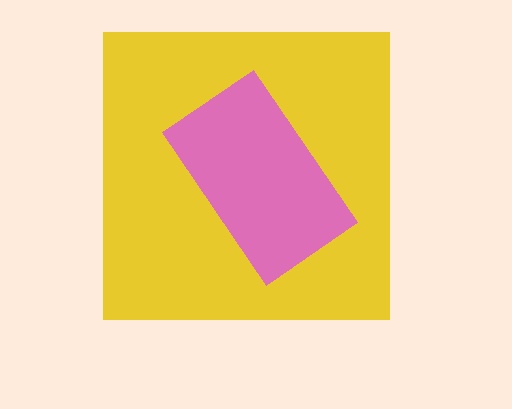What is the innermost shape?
The pink rectangle.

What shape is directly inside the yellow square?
The pink rectangle.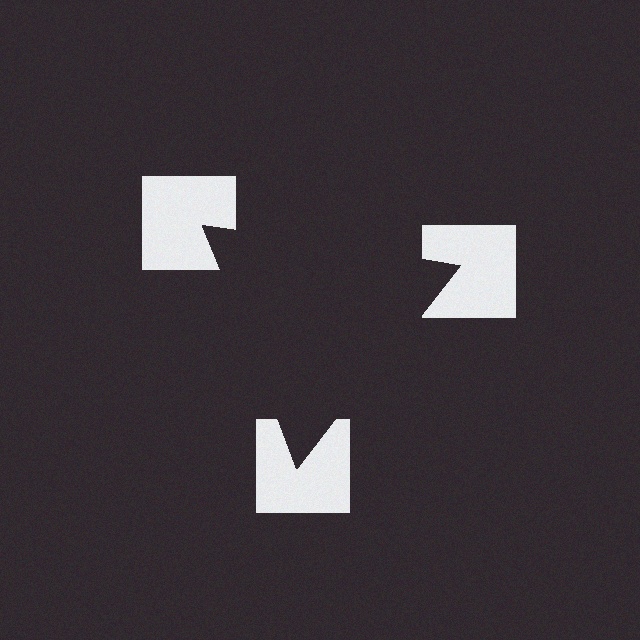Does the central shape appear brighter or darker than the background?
It typically appears slightly darker than the background, even though no actual brightness change is drawn.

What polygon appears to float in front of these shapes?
An illusory triangle — its edges are inferred from the aligned wedge cuts in the notched squares, not physically drawn.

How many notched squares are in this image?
There are 3 — one at each vertex of the illusory triangle.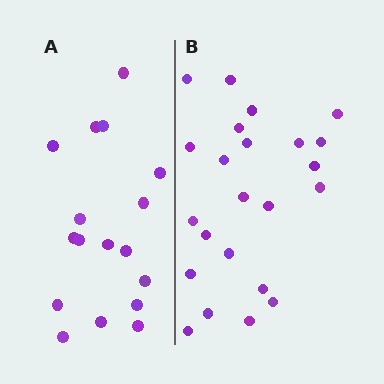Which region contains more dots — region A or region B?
Region B (the right region) has more dots.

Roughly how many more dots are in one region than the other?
Region B has about 6 more dots than region A.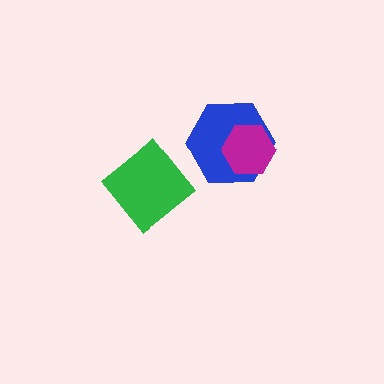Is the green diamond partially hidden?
No, no other shape covers it.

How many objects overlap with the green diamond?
0 objects overlap with the green diamond.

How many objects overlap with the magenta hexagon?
1 object overlaps with the magenta hexagon.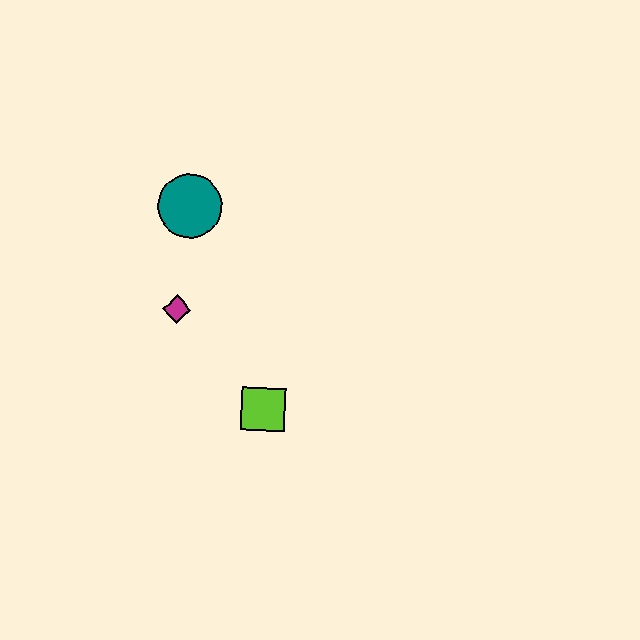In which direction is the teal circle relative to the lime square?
The teal circle is above the lime square.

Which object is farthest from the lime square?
The teal circle is farthest from the lime square.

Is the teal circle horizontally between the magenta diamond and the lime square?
Yes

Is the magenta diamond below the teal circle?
Yes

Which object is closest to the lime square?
The magenta diamond is closest to the lime square.